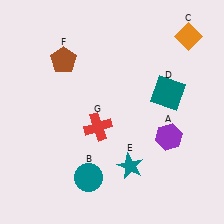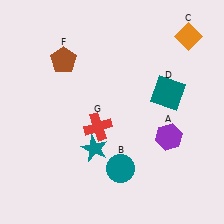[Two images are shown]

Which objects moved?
The objects that moved are: the teal circle (B), the teal star (E).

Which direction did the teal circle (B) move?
The teal circle (B) moved right.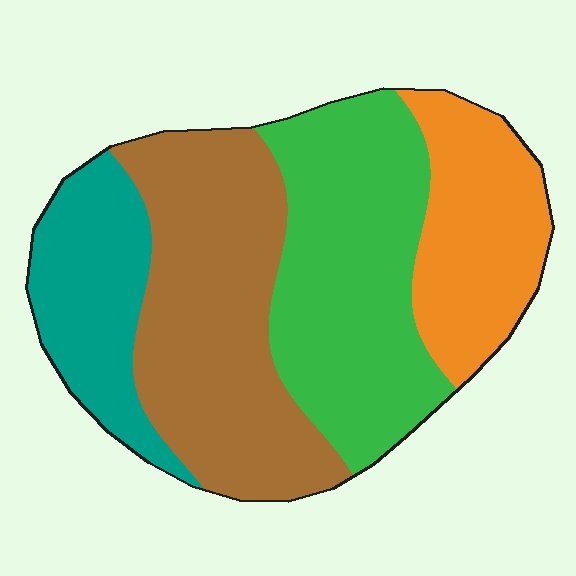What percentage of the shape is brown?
Brown covers 33% of the shape.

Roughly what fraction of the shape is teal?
Teal covers roughly 15% of the shape.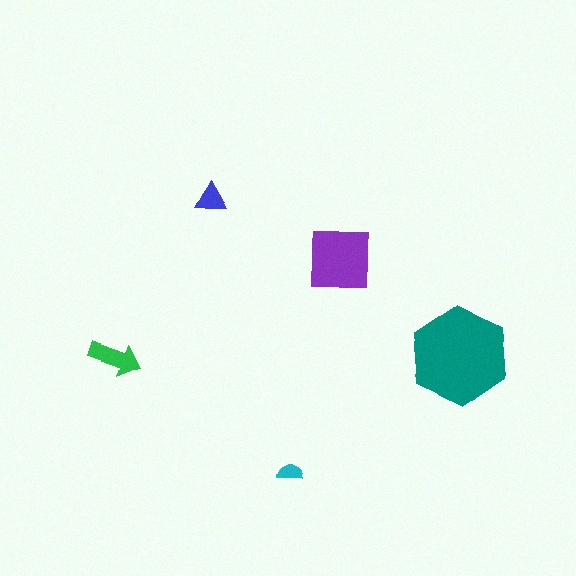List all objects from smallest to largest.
The cyan semicircle, the blue triangle, the green arrow, the purple square, the teal hexagon.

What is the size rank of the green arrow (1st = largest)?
3rd.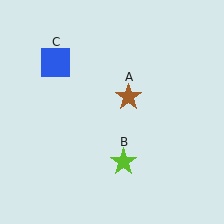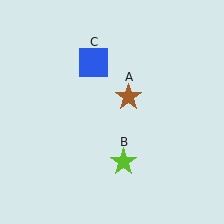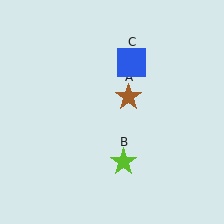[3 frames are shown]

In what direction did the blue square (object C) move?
The blue square (object C) moved right.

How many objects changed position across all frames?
1 object changed position: blue square (object C).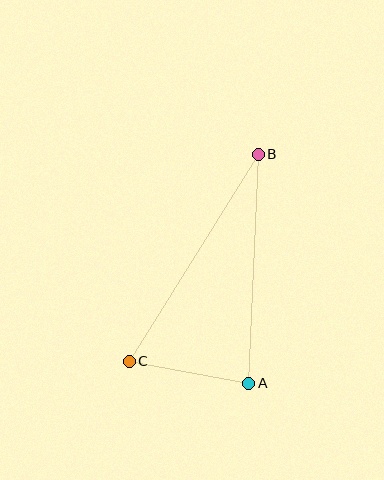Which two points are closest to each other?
Points A and C are closest to each other.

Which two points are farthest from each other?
Points B and C are farthest from each other.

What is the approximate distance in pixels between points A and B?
The distance between A and B is approximately 229 pixels.